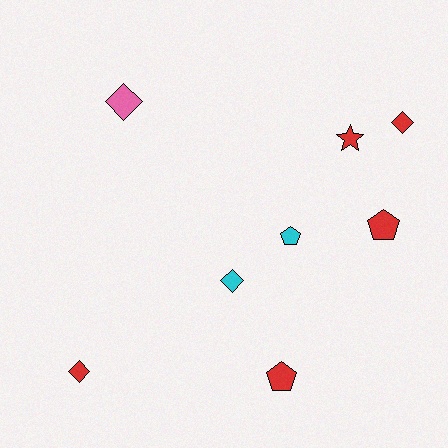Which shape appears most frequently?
Diamond, with 4 objects.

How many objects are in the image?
There are 8 objects.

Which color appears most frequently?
Red, with 5 objects.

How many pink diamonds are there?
There is 1 pink diamond.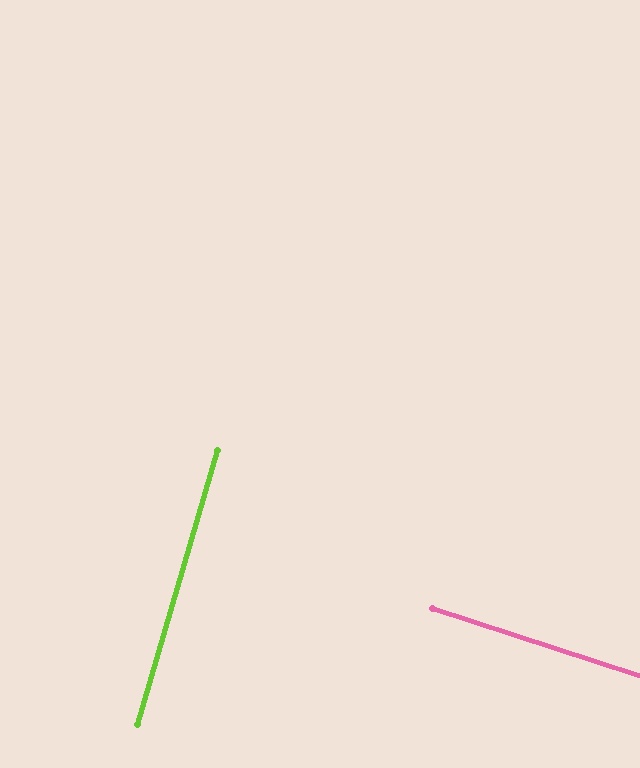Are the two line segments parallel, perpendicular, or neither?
Perpendicular — they meet at approximately 88°.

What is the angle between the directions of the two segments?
Approximately 88 degrees.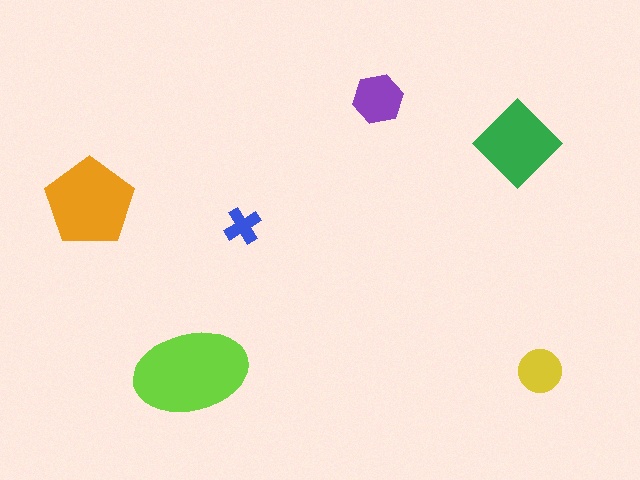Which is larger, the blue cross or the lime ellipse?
The lime ellipse.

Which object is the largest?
The lime ellipse.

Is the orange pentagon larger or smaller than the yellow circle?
Larger.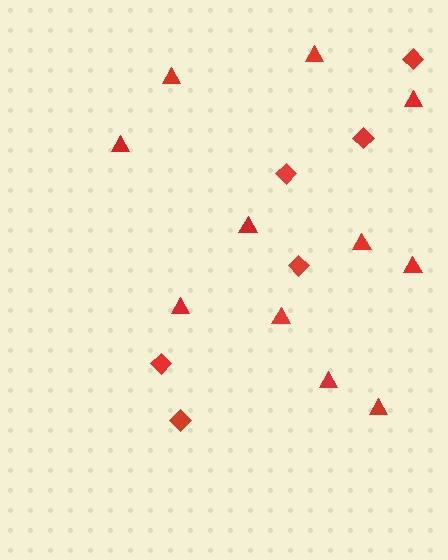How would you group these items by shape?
There are 2 groups: one group of triangles (11) and one group of diamonds (6).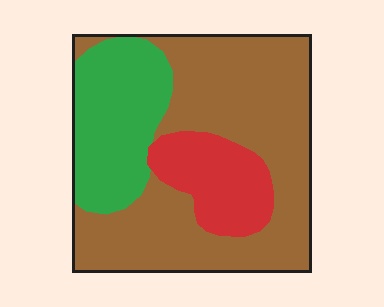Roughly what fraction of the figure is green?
Green covers 25% of the figure.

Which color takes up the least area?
Red, at roughly 15%.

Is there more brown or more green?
Brown.